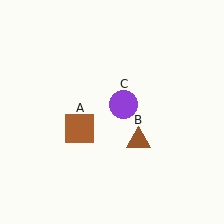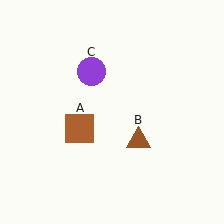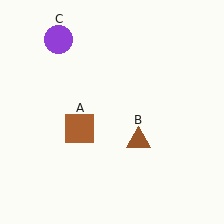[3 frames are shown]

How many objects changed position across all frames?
1 object changed position: purple circle (object C).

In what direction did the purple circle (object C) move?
The purple circle (object C) moved up and to the left.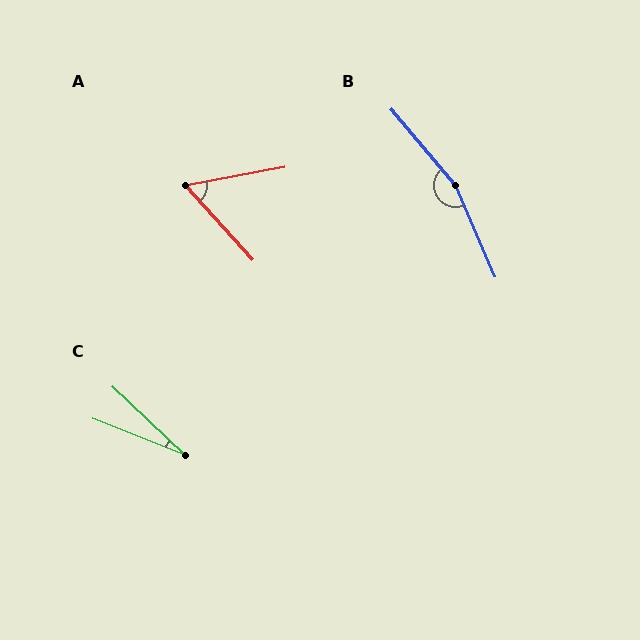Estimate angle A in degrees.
Approximately 58 degrees.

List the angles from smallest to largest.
C (22°), A (58°), B (163°).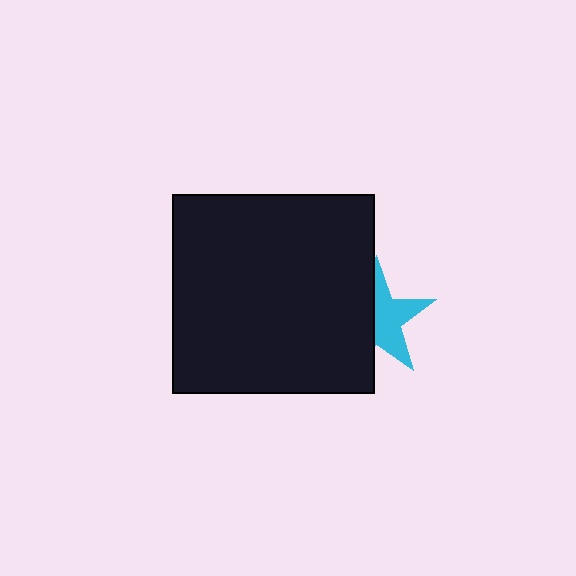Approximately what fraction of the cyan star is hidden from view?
Roughly 48% of the cyan star is hidden behind the black rectangle.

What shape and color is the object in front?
The object in front is a black rectangle.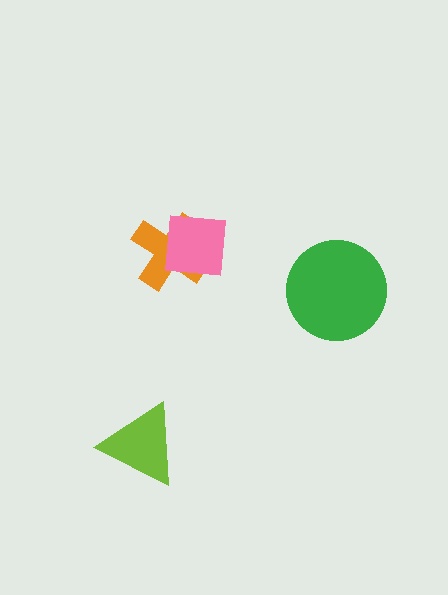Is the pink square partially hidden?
No, no other shape covers it.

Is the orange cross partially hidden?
Yes, it is partially covered by another shape.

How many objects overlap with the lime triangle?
0 objects overlap with the lime triangle.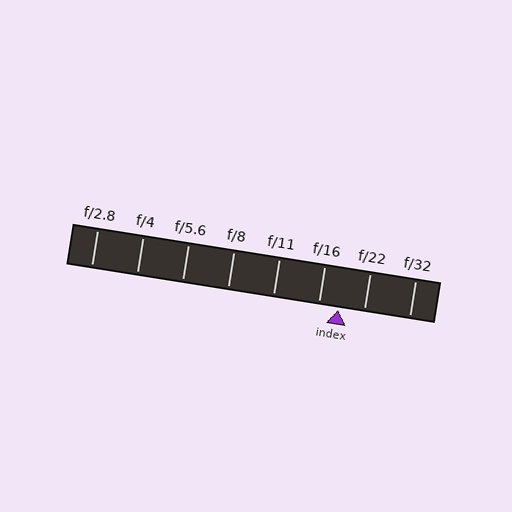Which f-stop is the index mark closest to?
The index mark is closest to f/16.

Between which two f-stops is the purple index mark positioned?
The index mark is between f/16 and f/22.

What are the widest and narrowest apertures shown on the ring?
The widest aperture shown is f/2.8 and the narrowest is f/32.